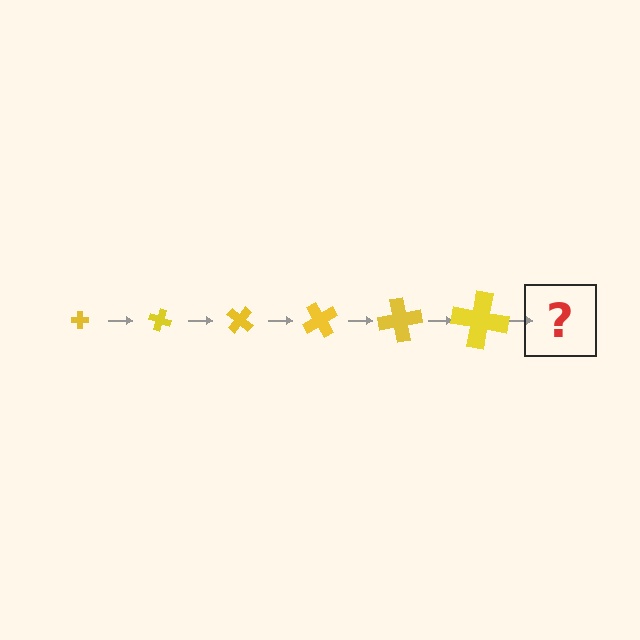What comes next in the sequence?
The next element should be a cross, larger than the previous one and rotated 120 degrees from the start.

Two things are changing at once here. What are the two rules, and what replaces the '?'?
The two rules are that the cross grows larger each step and it rotates 20 degrees each step. The '?' should be a cross, larger than the previous one and rotated 120 degrees from the start.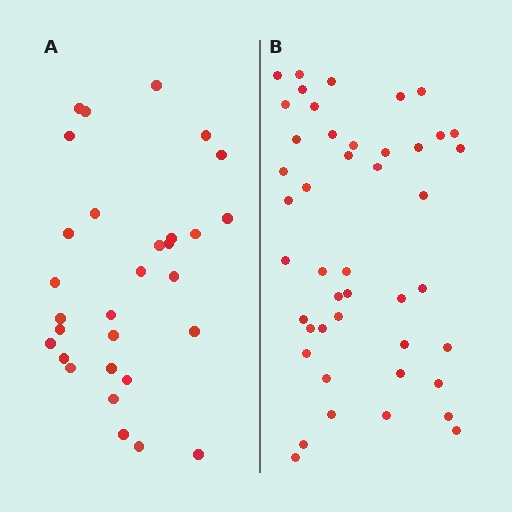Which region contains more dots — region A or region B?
Region B (the right region) has more dots.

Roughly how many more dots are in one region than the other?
Region B has approximately 15 more dots than region A.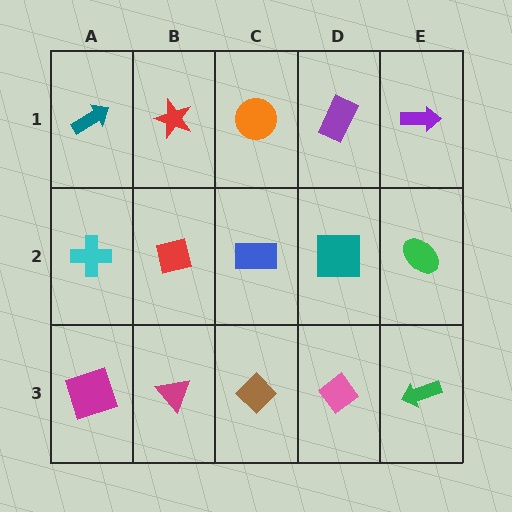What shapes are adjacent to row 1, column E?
A green ellipse (row 2, column E), a purple rectangle (row 1, column D).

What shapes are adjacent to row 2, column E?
A purple arrow (row 1, column E), a green arrow (row 3, column E), a teal square (row 2, column D).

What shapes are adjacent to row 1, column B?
A red square (row 2, column B), a teal arrow (row 1, column A), an orange circle (row 1, column C).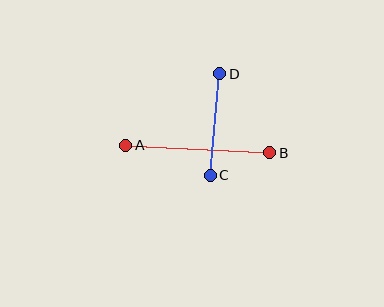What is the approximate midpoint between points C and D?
The midpoint is at approximately (215, 124) pixels.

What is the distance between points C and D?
The distance is approximately 102 pixels.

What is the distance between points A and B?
The distance is approximately 144 pixels.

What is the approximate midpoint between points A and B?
The midpoint is at approximately (198, 149) pixels.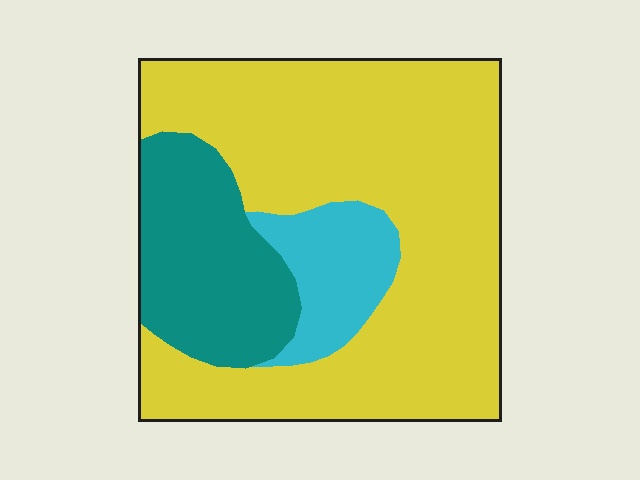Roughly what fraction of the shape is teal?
Teal takes up about one fifth (1/5) of the shape.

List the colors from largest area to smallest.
From largest to smallest: yellow, teal, cyan.